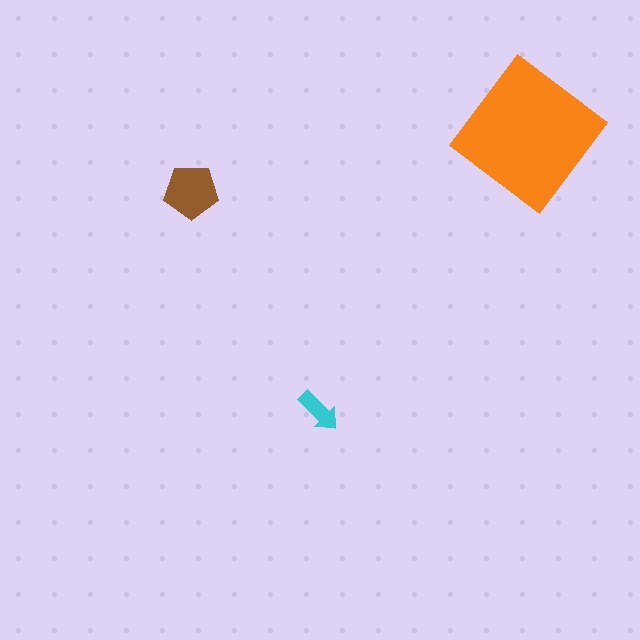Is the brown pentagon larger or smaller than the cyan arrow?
Larger.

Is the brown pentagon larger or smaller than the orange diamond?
Smaller.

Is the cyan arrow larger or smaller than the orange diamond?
Smaller.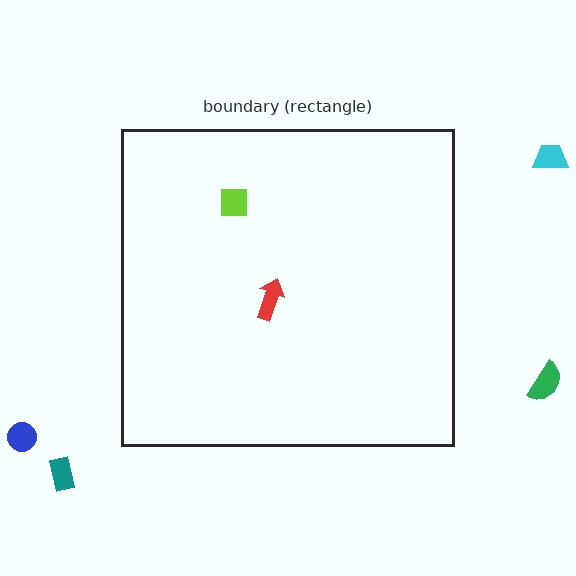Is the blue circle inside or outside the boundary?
Outside.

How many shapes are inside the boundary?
2 inside, 4 outside.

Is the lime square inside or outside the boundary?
Inside.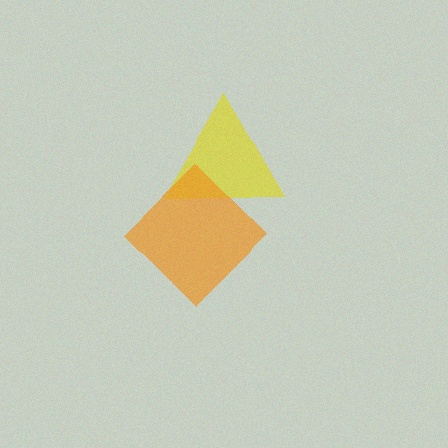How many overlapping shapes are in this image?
There are 2 overlapping shapes in the image.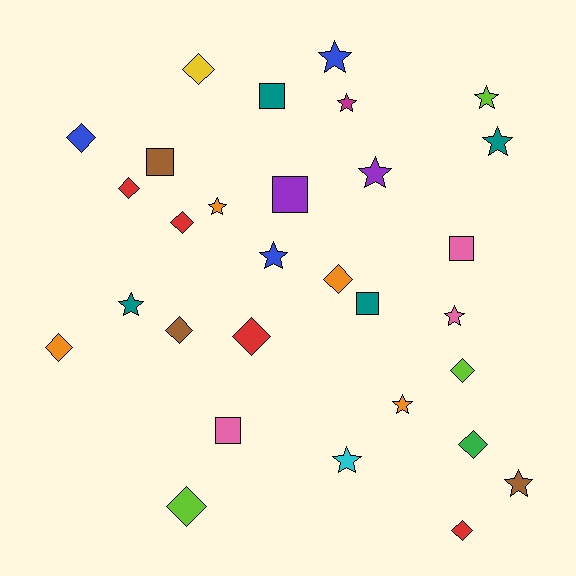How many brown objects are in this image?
There are 3 brown objects.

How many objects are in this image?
There are 30 objects.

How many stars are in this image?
There are 12 stars.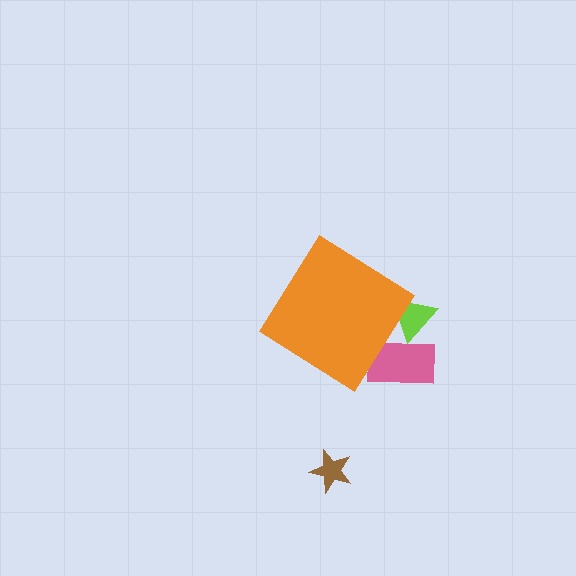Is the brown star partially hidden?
No, the brown star is fully visible.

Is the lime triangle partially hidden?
Yes, the lime triangle is partially hidden behind the orange diamond.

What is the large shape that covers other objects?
An orange diamond.